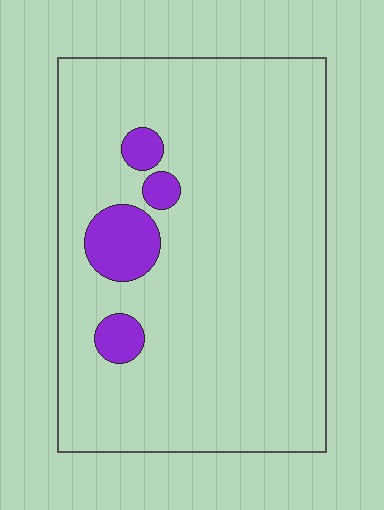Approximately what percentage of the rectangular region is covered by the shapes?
Approximately 10%.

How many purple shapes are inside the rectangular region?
4.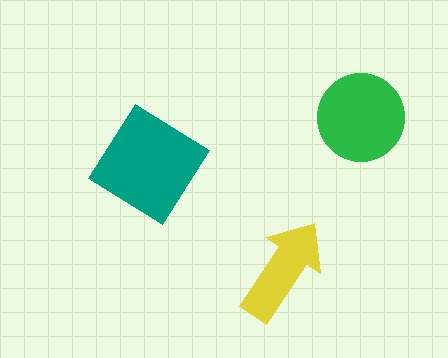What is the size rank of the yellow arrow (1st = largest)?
3rd.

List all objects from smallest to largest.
The yellow arrow, the green circle, the teal diamond.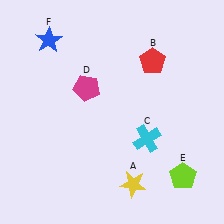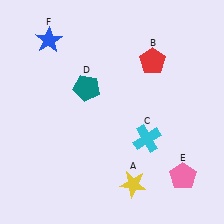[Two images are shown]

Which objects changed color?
D changed from magenta to teal. E changed from lime to pink.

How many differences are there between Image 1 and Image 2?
There are 2 differences between the two images.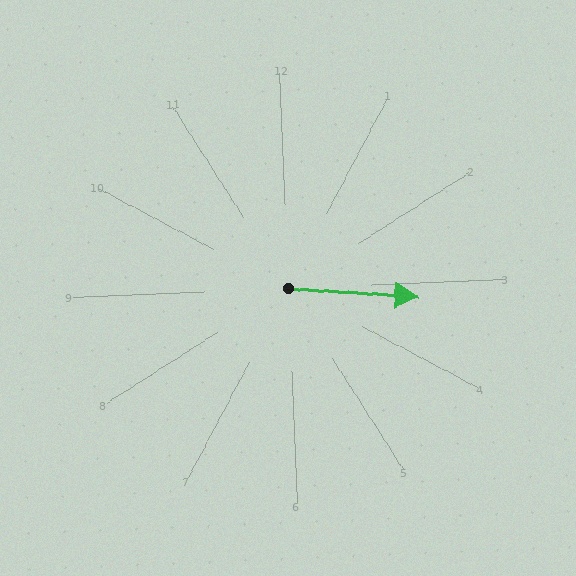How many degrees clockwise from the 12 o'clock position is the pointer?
Approximately 96 degrees.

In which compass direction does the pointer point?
East.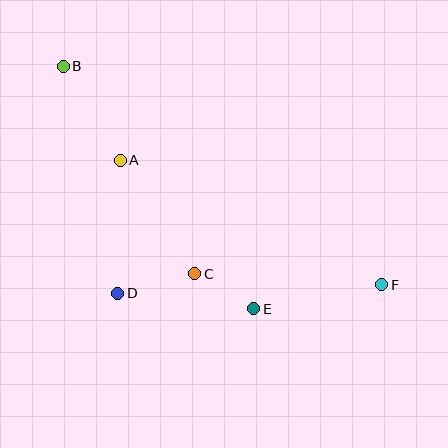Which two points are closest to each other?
Points C and E are closest to each other.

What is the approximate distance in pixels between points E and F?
The distance between E and F is approximately 130 pixels.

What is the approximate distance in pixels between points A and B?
The distance between A and B is approximately 110 pixels.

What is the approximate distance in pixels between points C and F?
The distance between C and F is approximately 188 pixels.